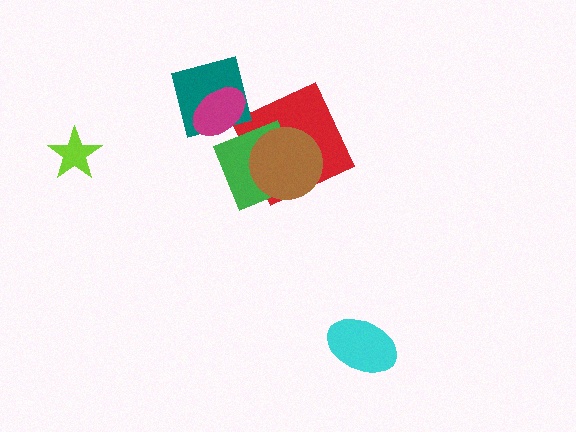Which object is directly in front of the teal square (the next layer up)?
The green diamond is directly in front of the teal square.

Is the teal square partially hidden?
Yes, it is partially covered by another shape.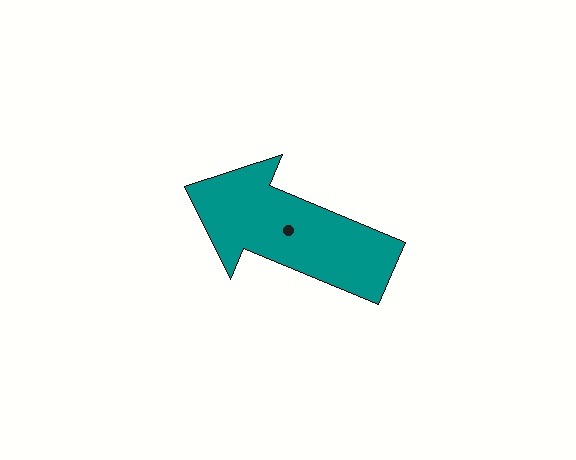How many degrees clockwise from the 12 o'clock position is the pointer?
Approximately 293 degrees.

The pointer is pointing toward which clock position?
Roughly 10 o'clock.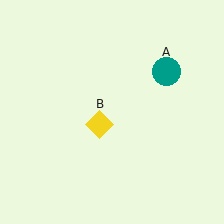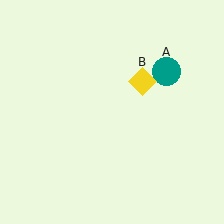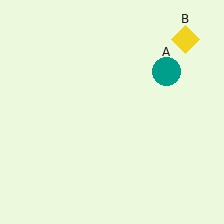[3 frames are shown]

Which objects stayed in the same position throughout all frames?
Teal circle (object A) remained stationary.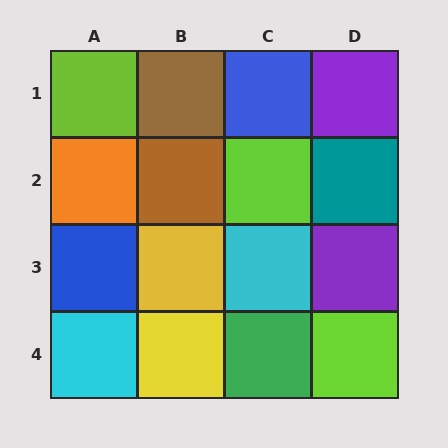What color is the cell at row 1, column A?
Lime.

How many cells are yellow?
2 cells are yellow.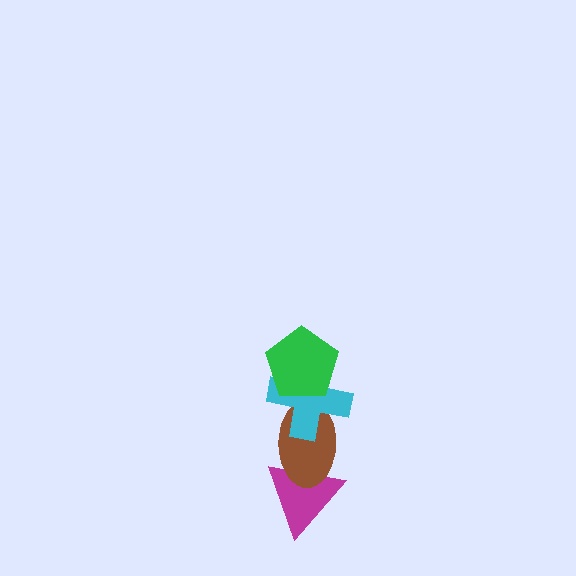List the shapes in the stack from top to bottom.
From top to bottom: the green pentagon, the cyan cross, the brown ellipse, the magenta triangle.